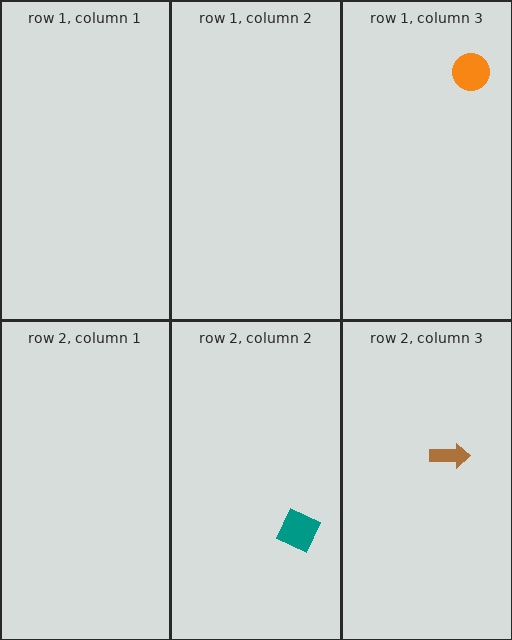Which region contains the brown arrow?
The row 2, column 3 region.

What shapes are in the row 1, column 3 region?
The orange circle.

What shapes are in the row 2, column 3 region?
The brown arrow.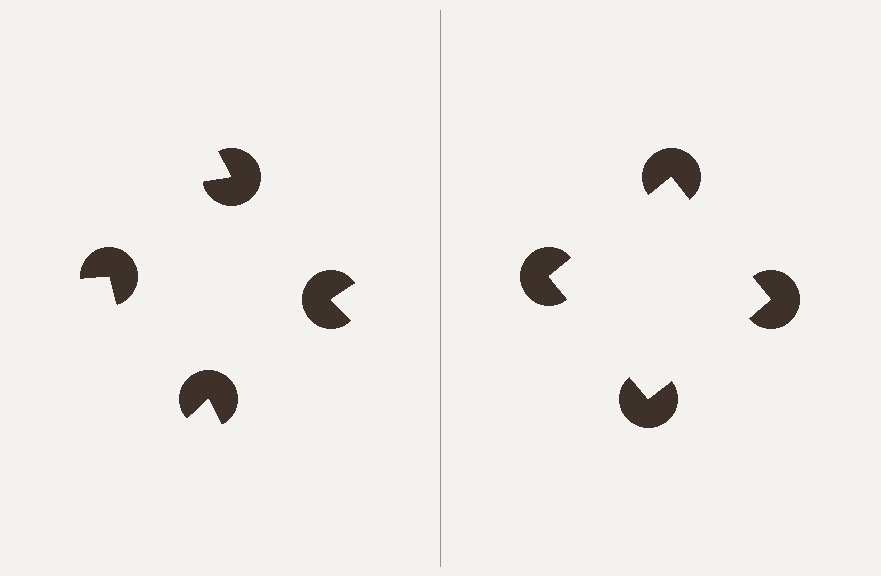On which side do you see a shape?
An illusory square appears on the right side. On the left side the wedge cuts are rotated, so no coherent shape forms.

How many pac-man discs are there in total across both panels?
8 — 4 on each side.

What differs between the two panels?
The pac-man discs are positioned identically on both sides; only the wedge orientations differ. On the right they align to a square; on the left they are misaligned.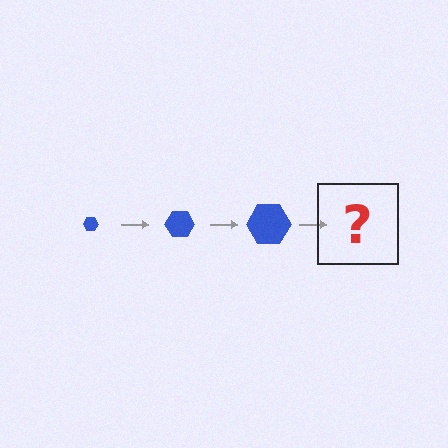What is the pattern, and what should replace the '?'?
The pattern is that the hexagon gets progressively larger each step. The '?' should be a blue hexagon, larger than the previous one.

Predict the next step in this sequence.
The next step is a blue hexagon, larger than the previous one.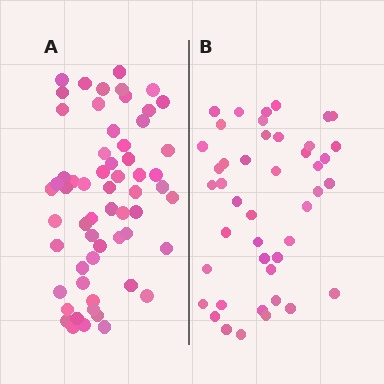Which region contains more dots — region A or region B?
Region A (the left region) has more dots.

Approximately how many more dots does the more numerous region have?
Region A has approximately 15 more dots than region B.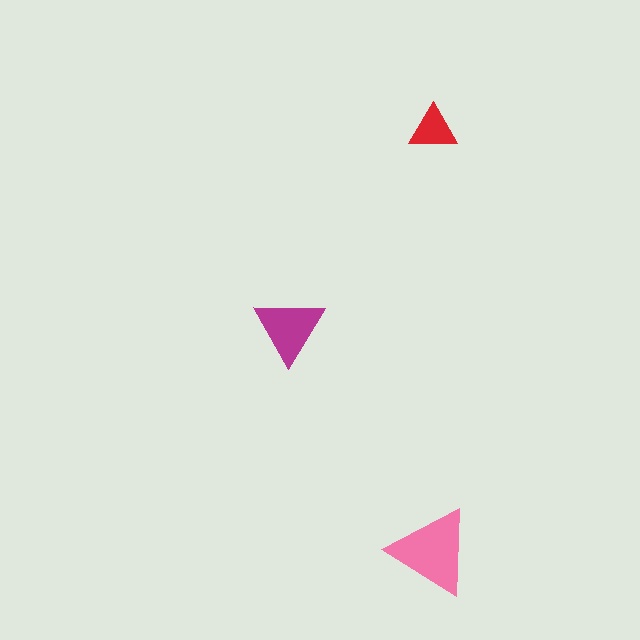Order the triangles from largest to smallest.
the pink one, the magenta one, the red one.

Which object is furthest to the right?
The red triangle is rightmost.